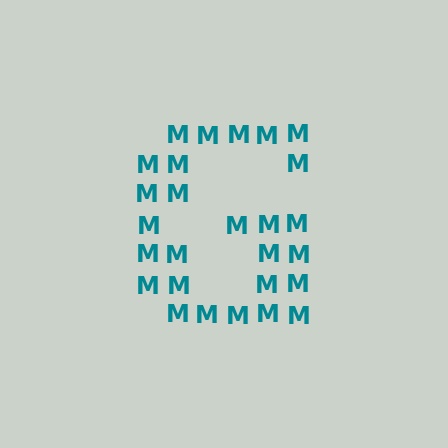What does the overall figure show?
The overall figure shows the letter G.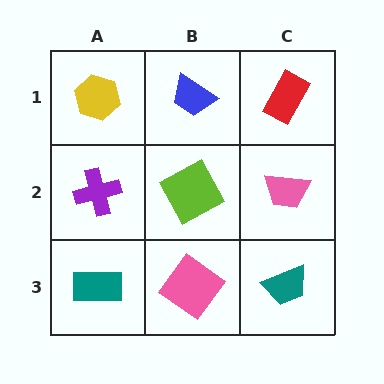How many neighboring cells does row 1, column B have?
3.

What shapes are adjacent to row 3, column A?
A purple cross (row 2, column A), a pink diamond (row 3, column B).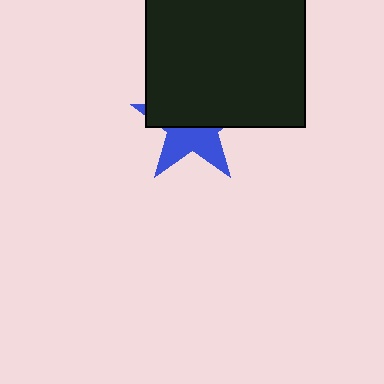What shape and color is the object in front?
The object in front is a black rectangle.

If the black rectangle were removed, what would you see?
You would see the complete blue star.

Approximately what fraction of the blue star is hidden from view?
Roughly 56% of the blue star is hidden behind the black rectangle.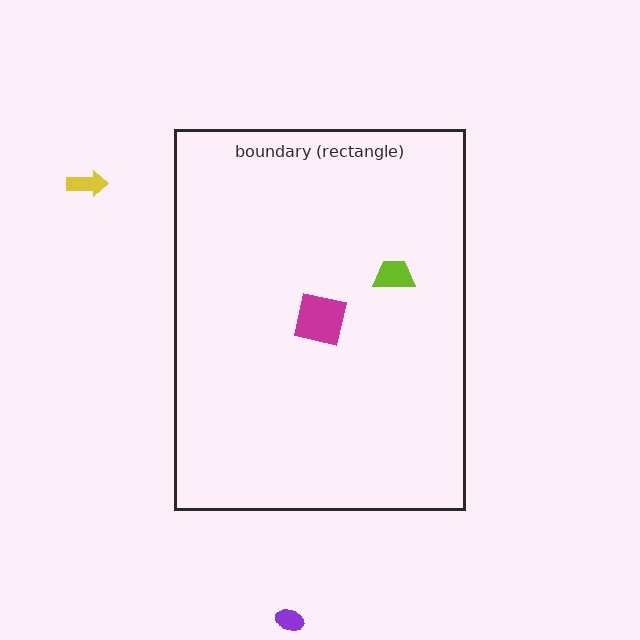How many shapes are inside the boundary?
2 inside, 2 outside.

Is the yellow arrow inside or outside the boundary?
Outside.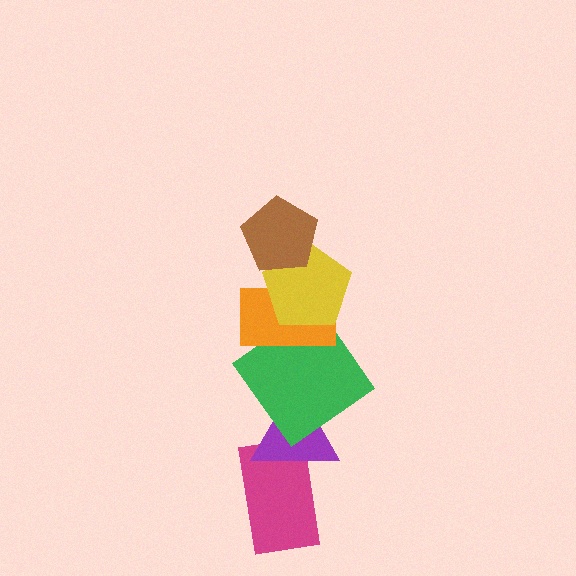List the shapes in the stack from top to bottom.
From top to bottom: the brown pentagon, the yellow pentagon, the orange rectangle, the green diamond, the purple triangle, the magenta rectangle.